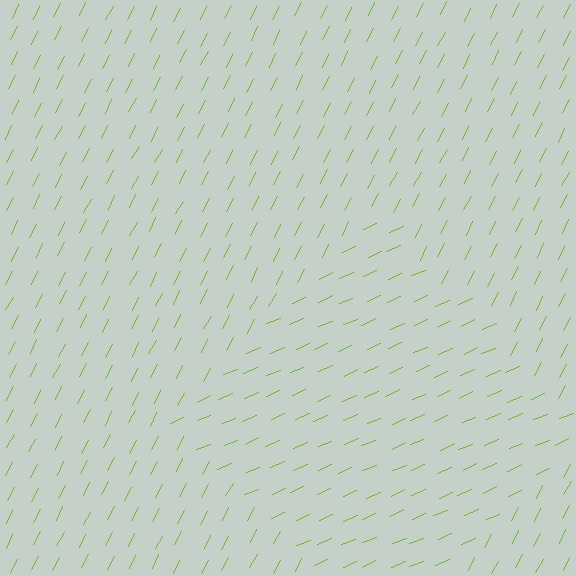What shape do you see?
I see a diamond.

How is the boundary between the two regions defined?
The boundary is defined purely by a change in line orientation (approximately 39 degrees difference). All lines are the same color and thickness.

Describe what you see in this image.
The image is filled with small lime line segments. A diamond region in the image has lines oriented differently from the surrounding lines, creating a visible texture boundary.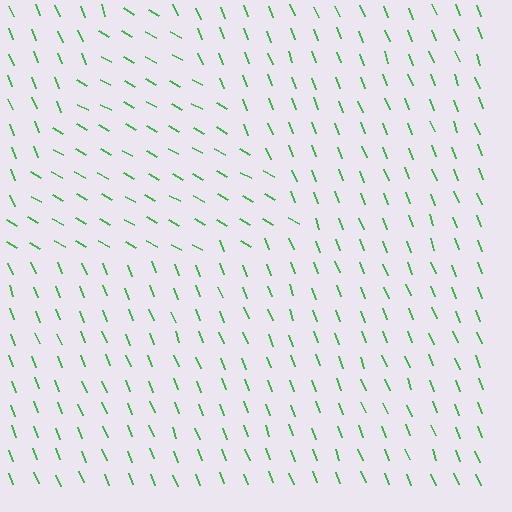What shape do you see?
I see a triangle.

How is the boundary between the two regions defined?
The boundary is defined purely by a change in line orientation (approximately 40 degrees difference). All lines are the same color and thickness.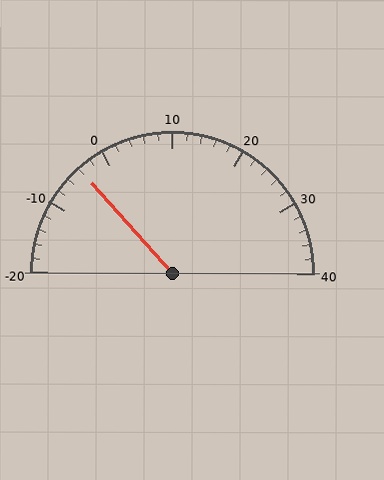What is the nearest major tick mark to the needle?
The nearest major tick mark is 0.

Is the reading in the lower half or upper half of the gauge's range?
The reading is in the lower half of the range (-20 to 40).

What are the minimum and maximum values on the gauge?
The gauge ranges from -20 to 40.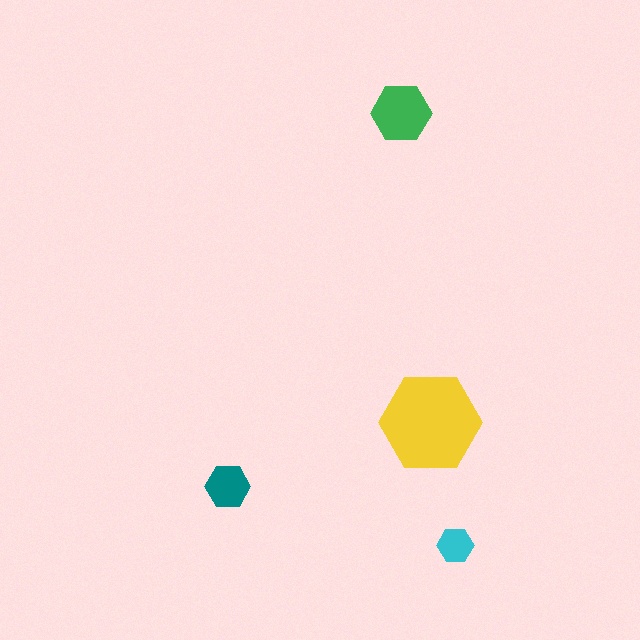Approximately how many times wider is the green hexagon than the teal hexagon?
About 1.5 times wider.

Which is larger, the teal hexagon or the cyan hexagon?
The teal one.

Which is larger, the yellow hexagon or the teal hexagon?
The yellow one.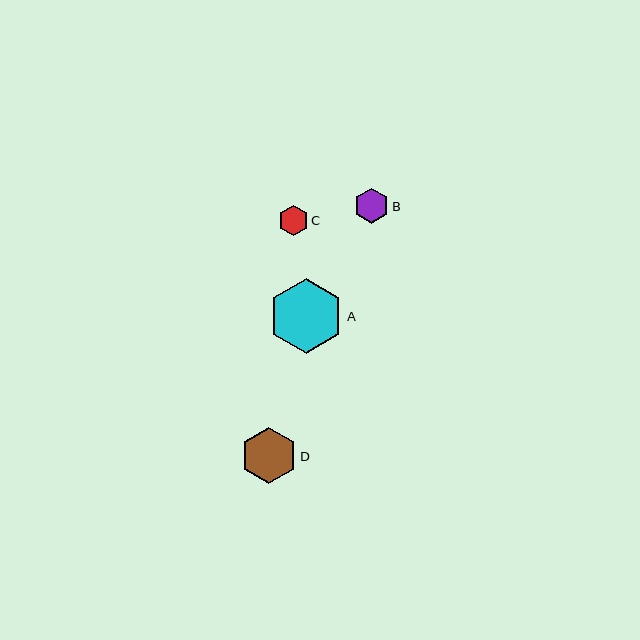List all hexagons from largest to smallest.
From largest to smallest: A, D, B, C.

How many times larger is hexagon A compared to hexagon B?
Hexagon A is approximately 2.1 times the size of hexagon B.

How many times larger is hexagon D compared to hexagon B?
Hexagon D is approximately 1.6 times the size of hexagon B.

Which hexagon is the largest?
Hexagon A is the largest with a size of approximately 75 pixels.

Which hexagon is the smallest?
Hexagon C is the smallest with a size of approximately 30 pixels.